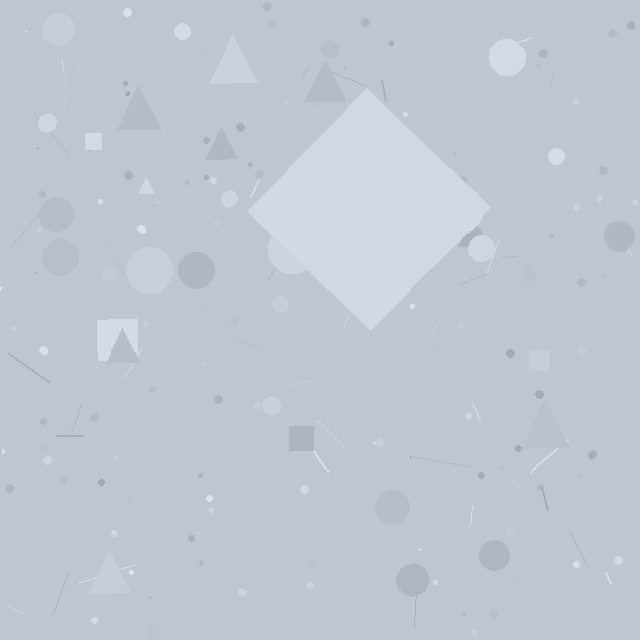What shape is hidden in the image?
A diamond is hidden in the image.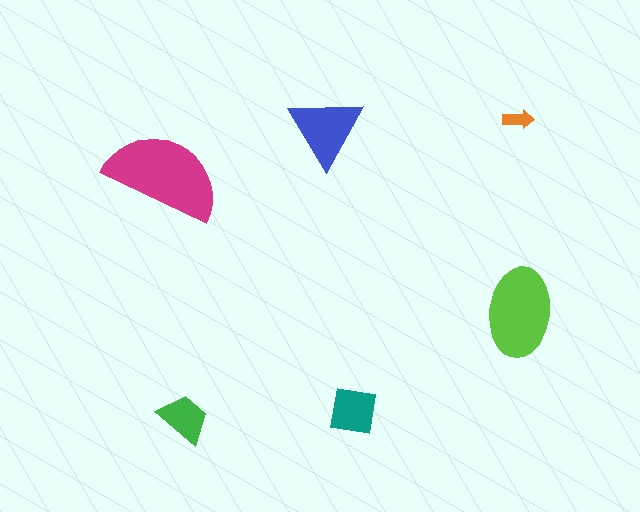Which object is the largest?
The magenta semicircle.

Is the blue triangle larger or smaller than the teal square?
Larger.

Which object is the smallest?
The orange arrow.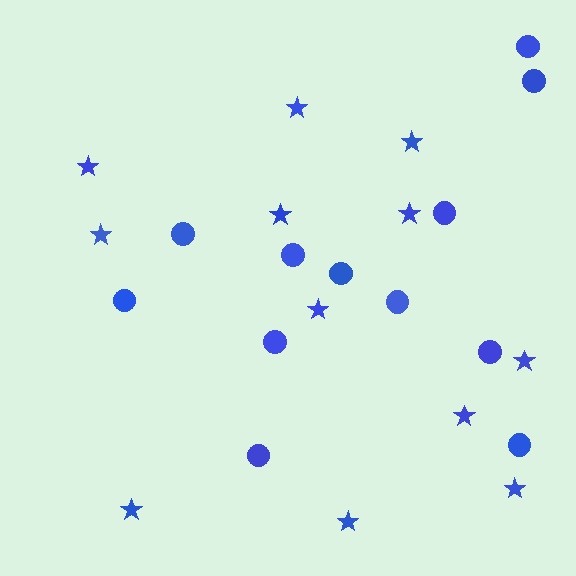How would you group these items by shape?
There are 2 groups: one group of circles (12) and one group of stars (12).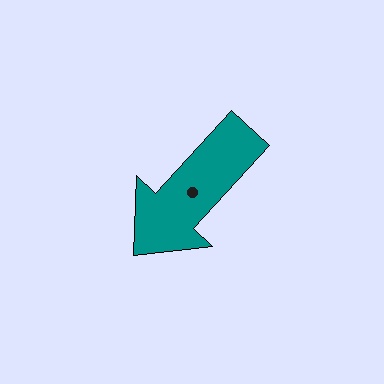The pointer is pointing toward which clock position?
Roughly 7 o'clock.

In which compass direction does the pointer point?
Southwest.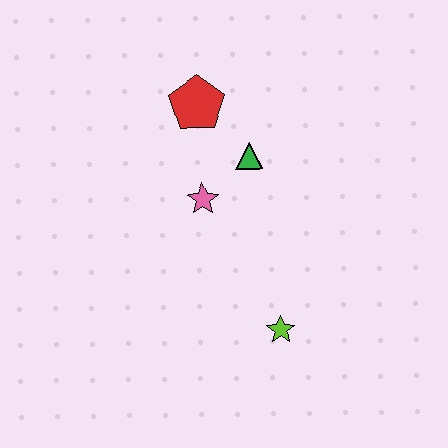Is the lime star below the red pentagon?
Yes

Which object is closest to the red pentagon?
The green triangle is closest to the red pentagon.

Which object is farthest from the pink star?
The lime star is farthest from the pink star.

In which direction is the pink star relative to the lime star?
The pink star is above the lime star.